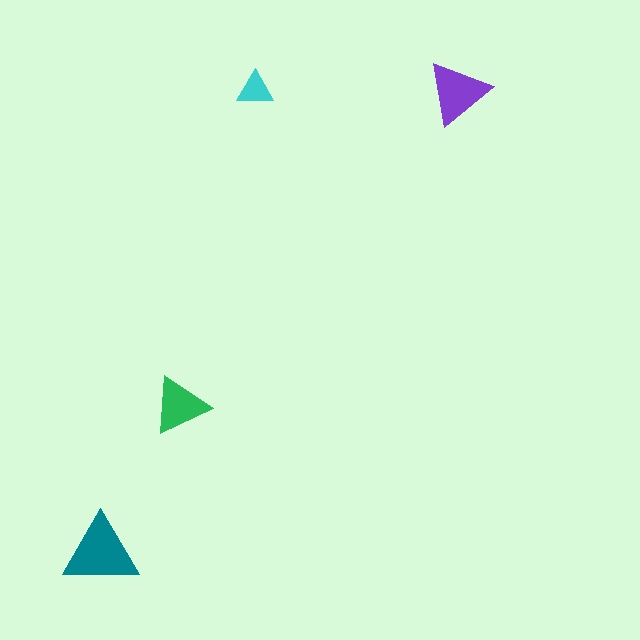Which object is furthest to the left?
The teal triangle is leftmost.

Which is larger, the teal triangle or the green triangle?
The teal one.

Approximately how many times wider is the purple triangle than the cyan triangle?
About 2 times wider.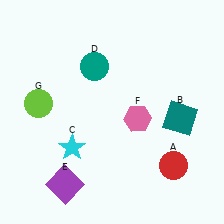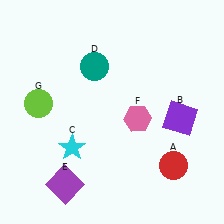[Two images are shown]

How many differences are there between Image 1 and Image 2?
There is 1 difference between the two images.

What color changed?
The square (B) changed from teal in Image 1 to purple in Image 2.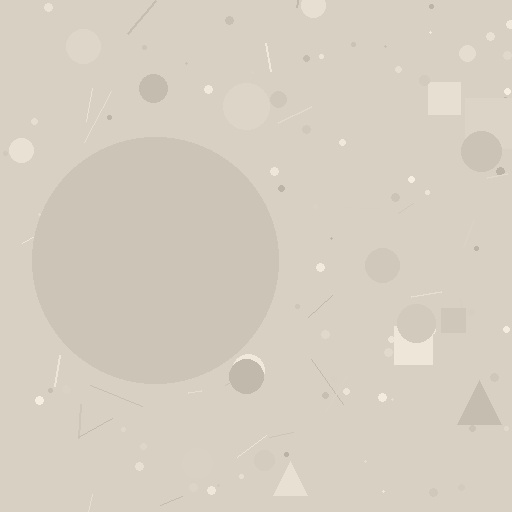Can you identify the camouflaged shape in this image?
The camouflaged shape is a circle.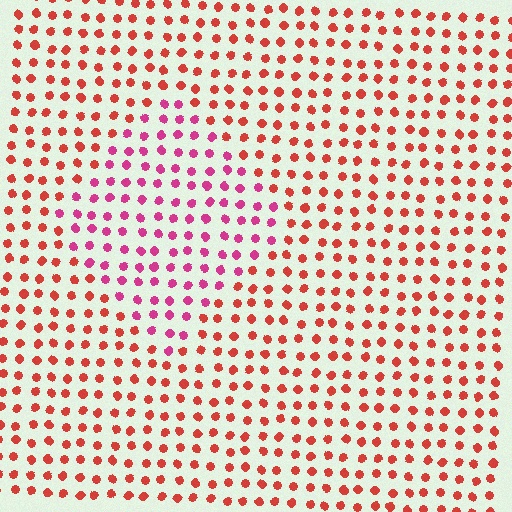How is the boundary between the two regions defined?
The boundary is defined purely by a slight shift in hue (about 37 degrees). Spacing, size, and orientation are identical on both sides.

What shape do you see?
I see a diamond.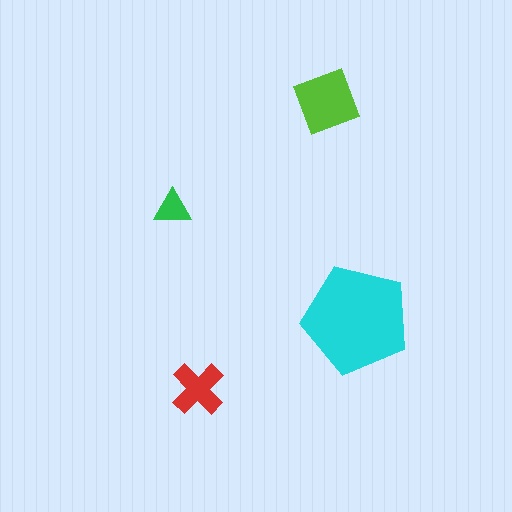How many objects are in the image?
There are 4 objects in the image.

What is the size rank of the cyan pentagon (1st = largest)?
1st.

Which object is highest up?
The lime diamond is topmost.